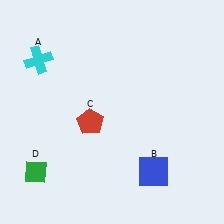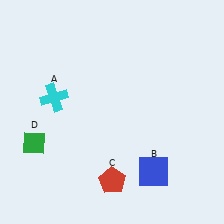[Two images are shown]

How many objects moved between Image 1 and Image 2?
3 objects moved between the two images.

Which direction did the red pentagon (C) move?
The red pentagon (C) moved down.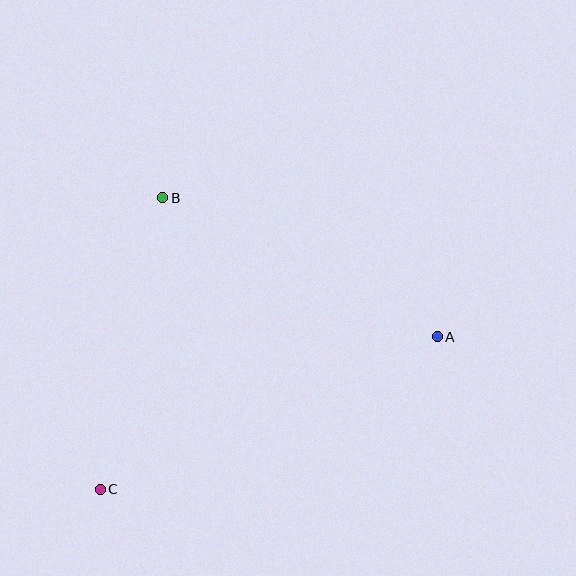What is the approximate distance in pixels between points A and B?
The distance between A and B is approximately 307 pixels.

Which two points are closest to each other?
Points B and C are closest to each other.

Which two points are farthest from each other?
Points A and C are farthest from each other.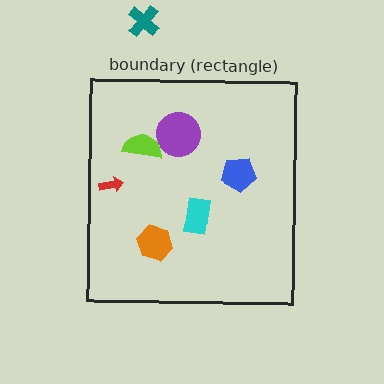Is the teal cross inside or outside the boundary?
Outside.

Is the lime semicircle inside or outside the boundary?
Inside.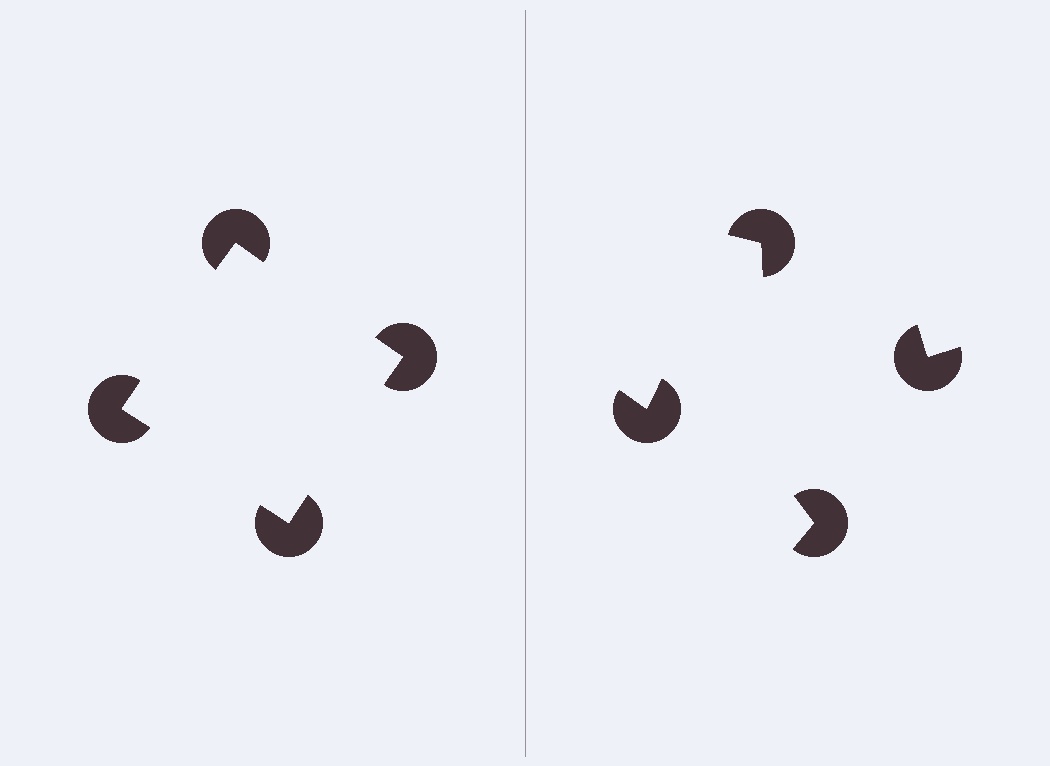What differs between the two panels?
The pac-man discs are positioned identically on both sides; only the wedge orientations differ. On the left they align to a square; on the right they are misaligned.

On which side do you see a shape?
An illusory square appears on the left side. On the right side the wedge cuts are rotated, so no coherent shape forms.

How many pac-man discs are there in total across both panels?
8 — 4 on each side.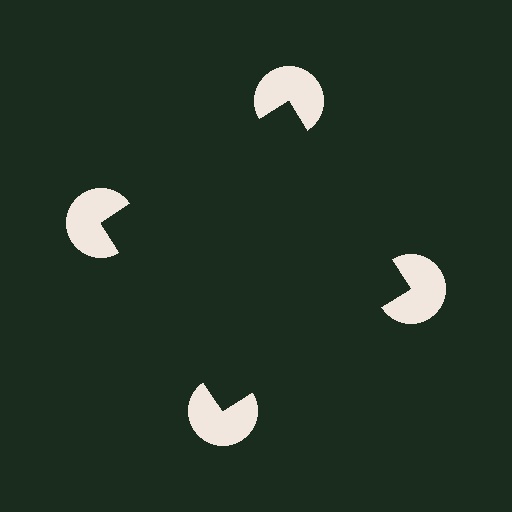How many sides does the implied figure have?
4 sides.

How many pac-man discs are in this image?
There are 4 — one at each vertex of the illusory square.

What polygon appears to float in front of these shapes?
An illusory square — its edges are inferred from the aligned wedge cuts in the pac-man discs, not physically drawn.